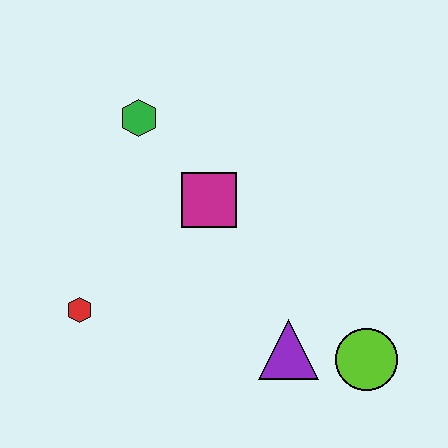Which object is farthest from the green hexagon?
The lime circle is farthest from the green hexagon.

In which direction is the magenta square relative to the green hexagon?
The magenta square is below the green hexagon.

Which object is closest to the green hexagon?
The magenta square is closest to the green hexagon.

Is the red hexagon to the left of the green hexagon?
Yes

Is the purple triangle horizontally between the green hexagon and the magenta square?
No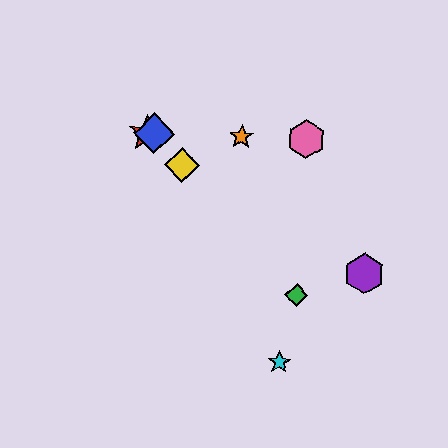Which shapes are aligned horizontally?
The red star, the blue diamond, the orange star, the pink hexagon are aligned horizontally.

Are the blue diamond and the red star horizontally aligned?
Yes, both are at y≈133.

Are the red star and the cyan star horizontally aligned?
No, the red star is at y≈133 and the cyan star is at y≈362.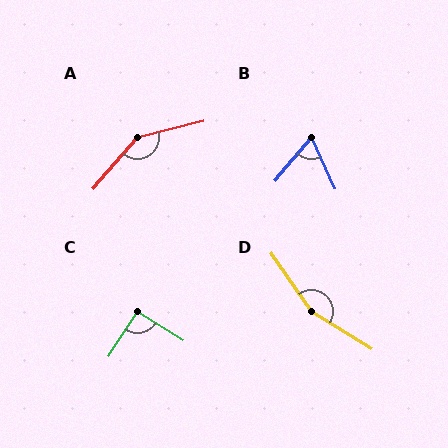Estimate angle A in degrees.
Approximately 145 degrees.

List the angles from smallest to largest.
B (65°), C (91°), A (145°), D (157°).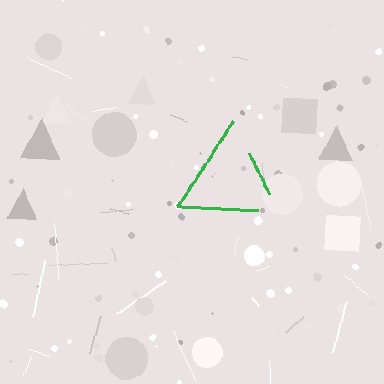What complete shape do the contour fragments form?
The contour fragments form a triangle.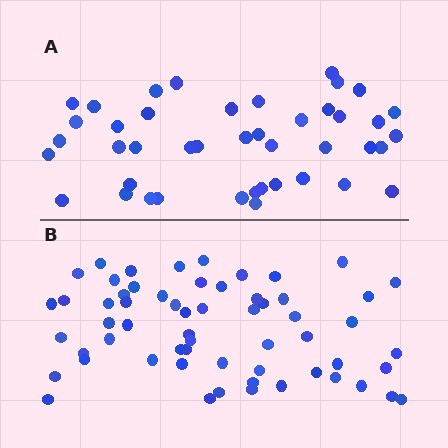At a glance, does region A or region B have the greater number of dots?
Region B (the bottom region) has more dots.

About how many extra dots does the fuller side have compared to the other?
Region B has approximately 15 more dots than region A.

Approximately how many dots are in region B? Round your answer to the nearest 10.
About 60 dots.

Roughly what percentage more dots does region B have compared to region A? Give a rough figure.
About 40% more.